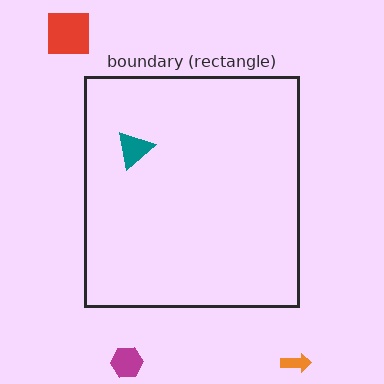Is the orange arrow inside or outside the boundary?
Outside.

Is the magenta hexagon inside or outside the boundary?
Outside.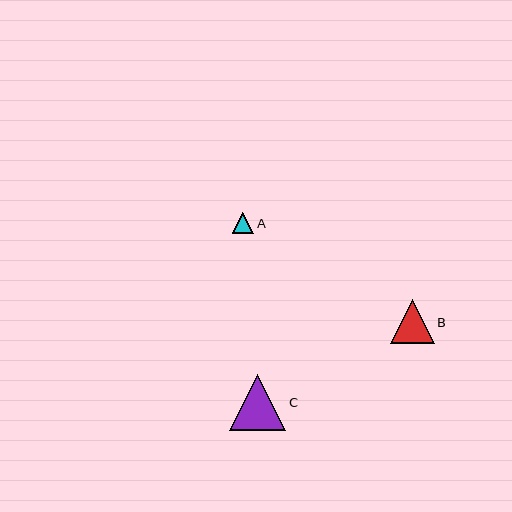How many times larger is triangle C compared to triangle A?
Triangle C is approximately 2.6 times the size of triangle A.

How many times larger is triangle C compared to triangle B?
Triangle C is approximately 1.3 times the size of triangle B.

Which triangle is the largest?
Triangle C is the largest with a size of approximately 56 pixels.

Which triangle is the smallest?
Triangle A is the smallest with a size of approximately 21 pixels.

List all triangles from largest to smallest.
From largest to smallest: C, B, A.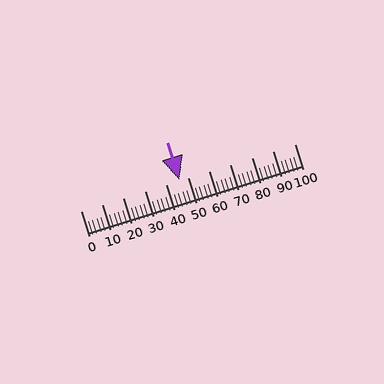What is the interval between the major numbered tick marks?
The major tick marks are spaced 10 units apart.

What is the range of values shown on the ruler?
The ruler shows values from 0 to 100.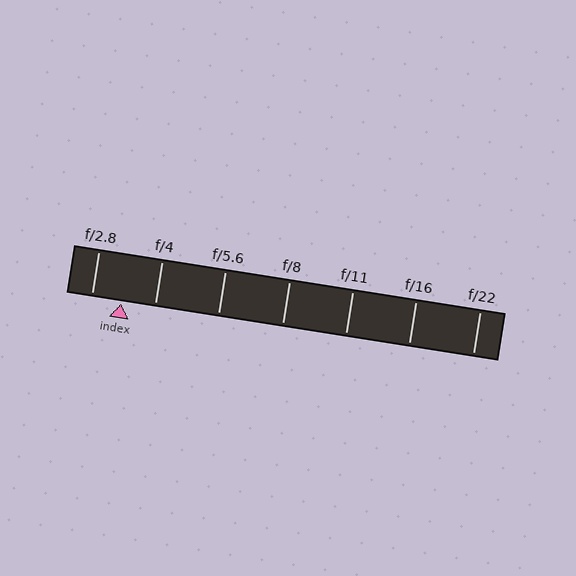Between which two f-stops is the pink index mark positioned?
The index mark is between f/2.8 and f/4.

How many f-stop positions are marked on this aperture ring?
There are 7 f-stop positions marked.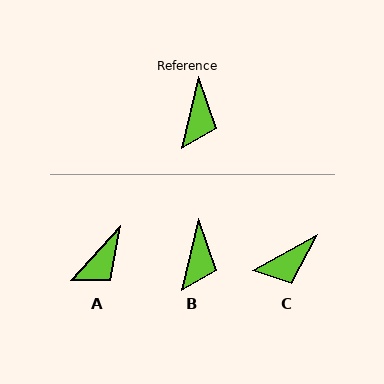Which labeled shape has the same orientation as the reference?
B.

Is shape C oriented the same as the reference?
No, it is off by about 48 degrees.